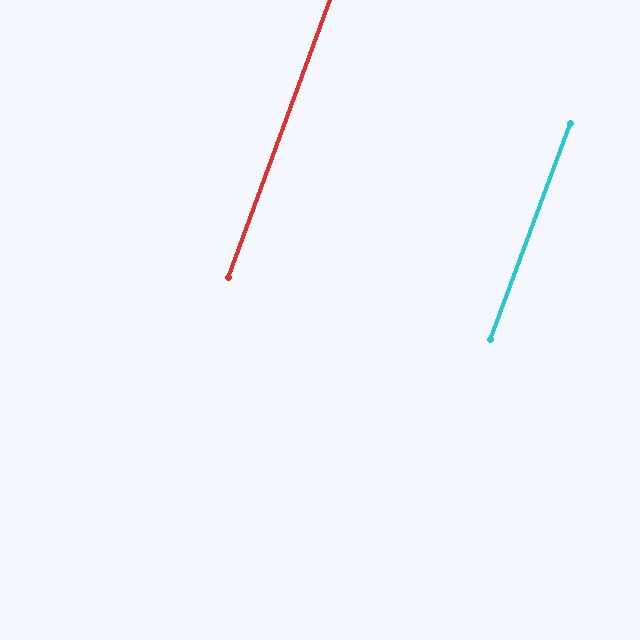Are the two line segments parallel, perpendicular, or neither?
Parallel — their directions differ by only 0.4°.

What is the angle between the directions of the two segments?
Approximately 0 degrees.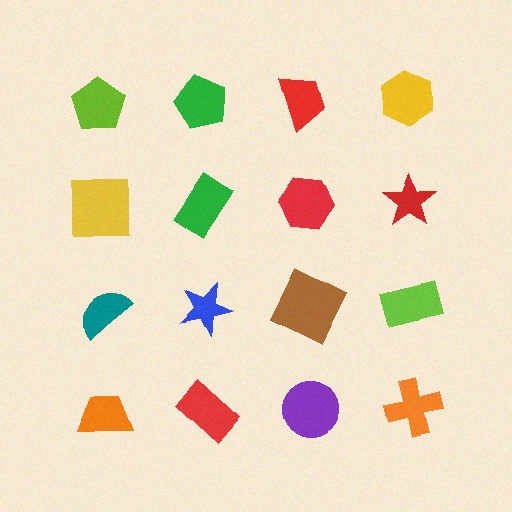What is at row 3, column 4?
A lime rectangle.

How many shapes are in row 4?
4 shapes.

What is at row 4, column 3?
A purple circle.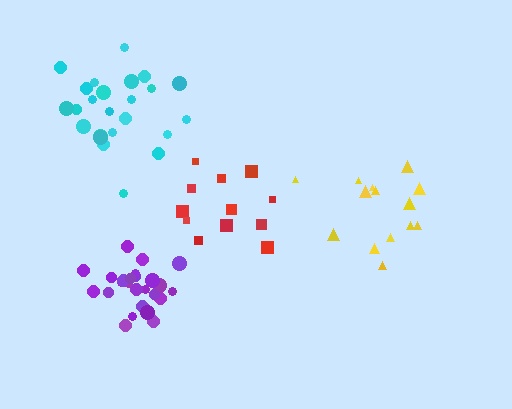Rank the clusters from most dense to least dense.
purple, cyan, yellow, red.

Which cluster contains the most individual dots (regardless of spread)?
Purple (27).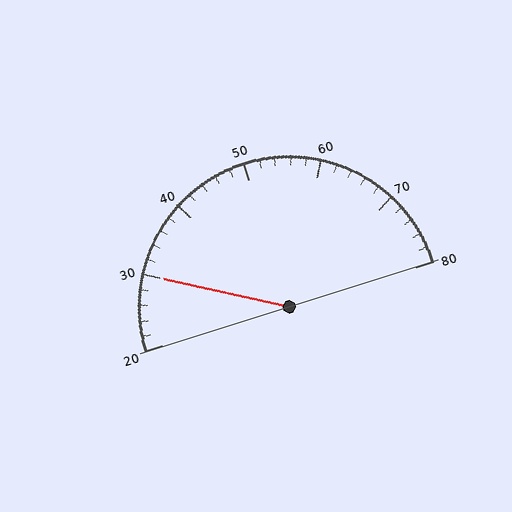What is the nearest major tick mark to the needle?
The nearest major tick mark is 30.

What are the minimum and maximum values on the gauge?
The gauge ranges from 20 to 80.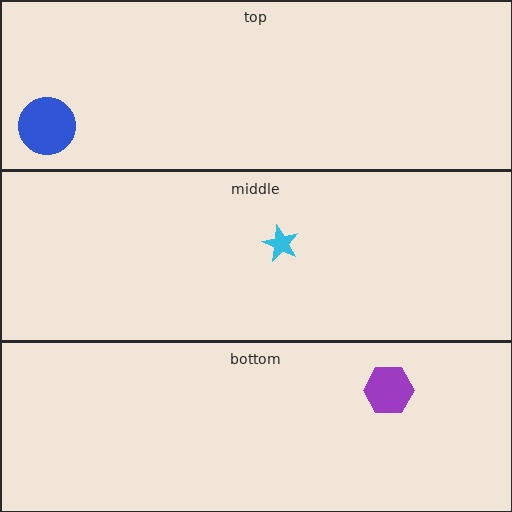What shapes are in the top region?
The blue circle.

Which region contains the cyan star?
The middle region.